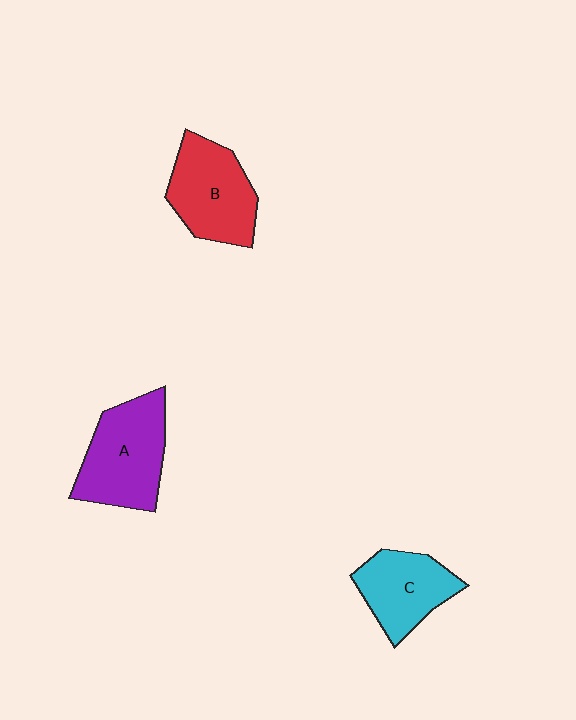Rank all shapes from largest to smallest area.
From largest to smallest: A (purple), B (red), C (cyan).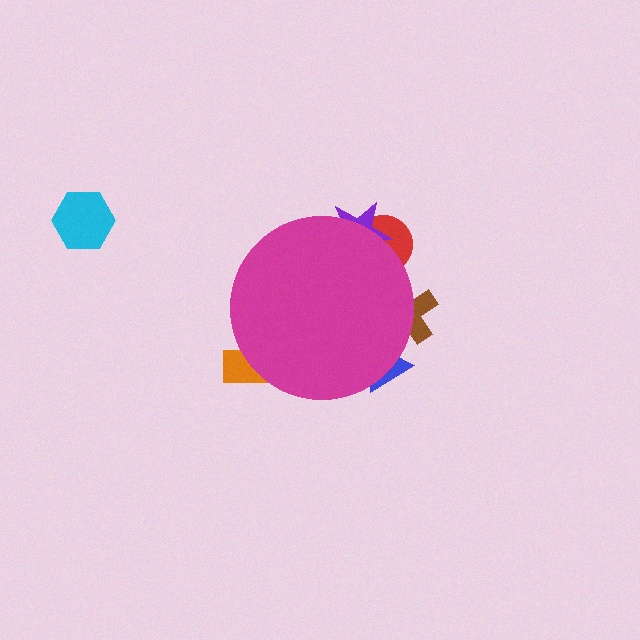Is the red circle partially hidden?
Yes, the red circle is partially hidden behind the magenta circle.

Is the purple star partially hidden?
Yes, the purple star is partially hidden behind the magenta circle.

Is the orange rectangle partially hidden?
Yes, the orange rectangle is partially hidden behind the magenta circle.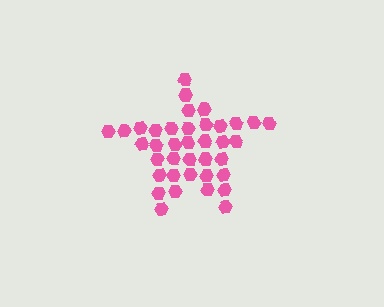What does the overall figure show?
The overall figure shows a star.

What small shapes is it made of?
It is made of small hexagons.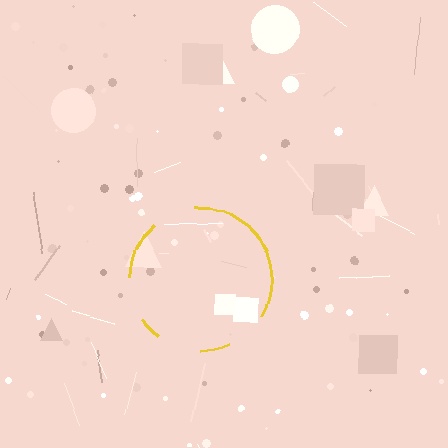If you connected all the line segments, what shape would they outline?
They would outline a circle.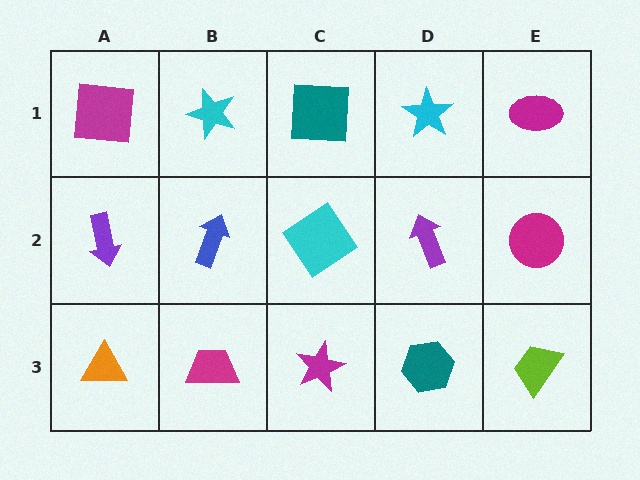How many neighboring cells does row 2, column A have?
3.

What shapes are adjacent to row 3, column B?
A blue arrow (row 2, column B), an orange triangle (row 3, column A), a magenta star (row 3, column C).